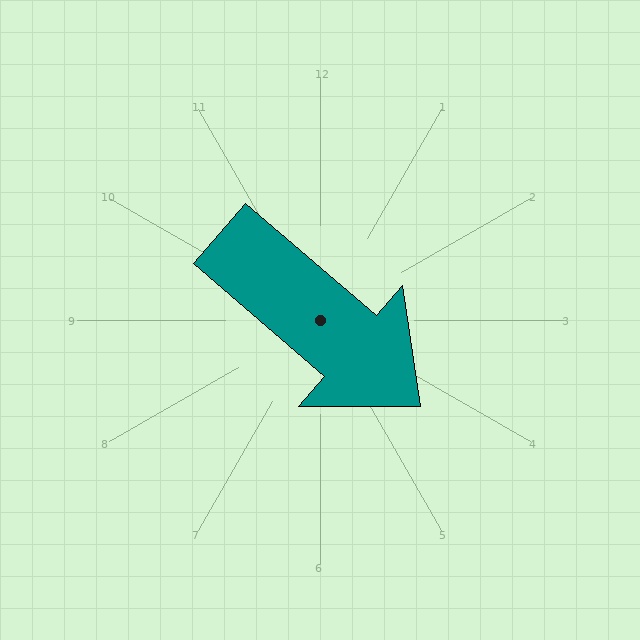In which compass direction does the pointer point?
Southeast.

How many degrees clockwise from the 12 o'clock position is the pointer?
Approximately 131 degrees.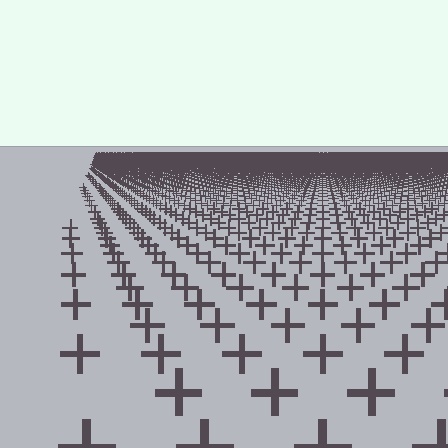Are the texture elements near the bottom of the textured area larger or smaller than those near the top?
Larger. Near the bottom, elements are closer to the viewer and appear at a bigger on-screen size.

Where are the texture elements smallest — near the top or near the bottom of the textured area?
Near the top.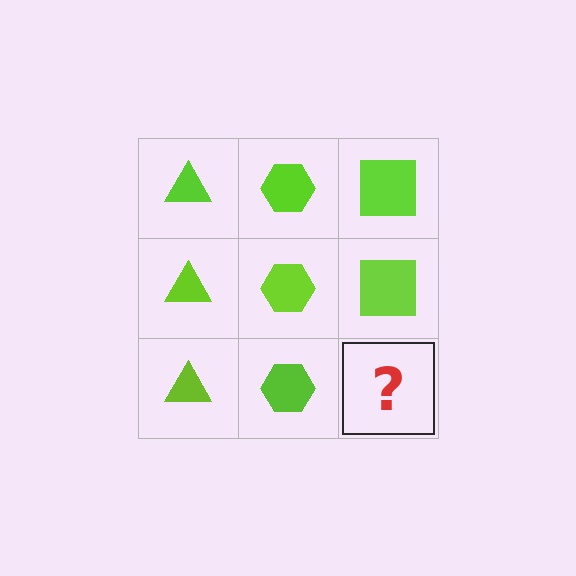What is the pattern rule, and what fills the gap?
The rule is that each column has a consistent shape. The gap should be filled with a lime square.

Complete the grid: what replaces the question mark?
The question mark should be replaced with a lime square.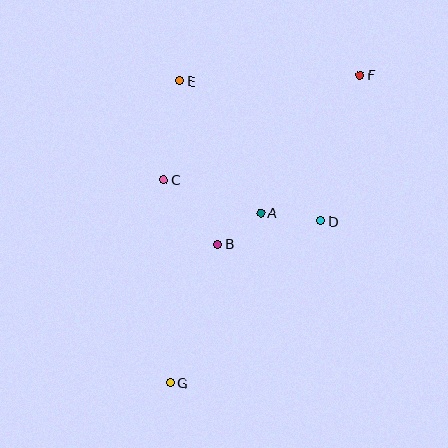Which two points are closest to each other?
Points A and B are closest to each other.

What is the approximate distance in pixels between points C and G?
The distance between C and G is approximately 203 pixels.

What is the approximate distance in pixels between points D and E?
The distance between D and E is approximately 199 pixels.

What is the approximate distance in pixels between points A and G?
The distance between A and G is approximately 193 pixels.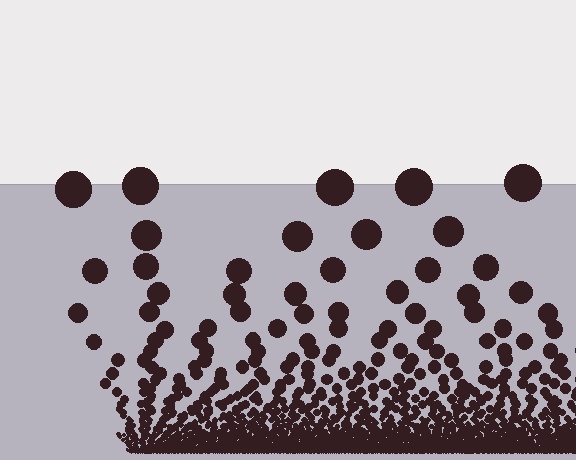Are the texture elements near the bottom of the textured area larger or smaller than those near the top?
Smaller. The gradient is inverted — elements near the bottom are smaller and denser.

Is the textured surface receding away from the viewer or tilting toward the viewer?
The surface appears to tilt toward the viewer. Texture elements get larger and sparser toward the top.